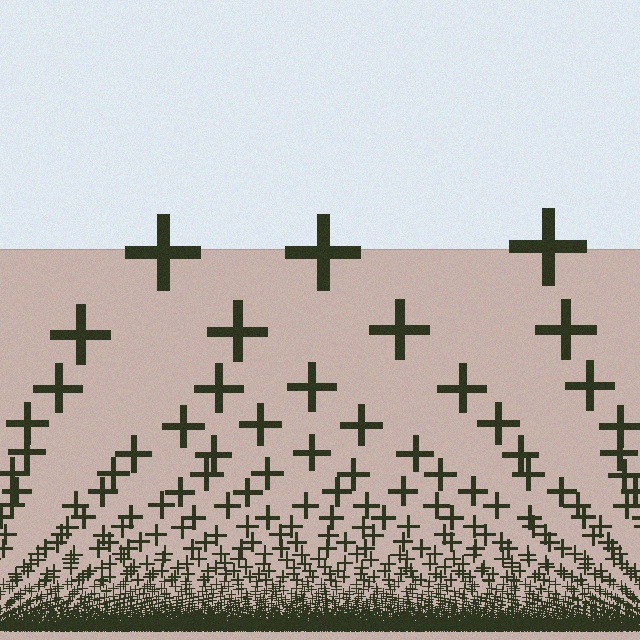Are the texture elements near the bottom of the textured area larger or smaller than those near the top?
Smaller. The gradient is inverted — elements near the bottom are smaller and denser.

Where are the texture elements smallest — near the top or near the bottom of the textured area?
Near the bottom.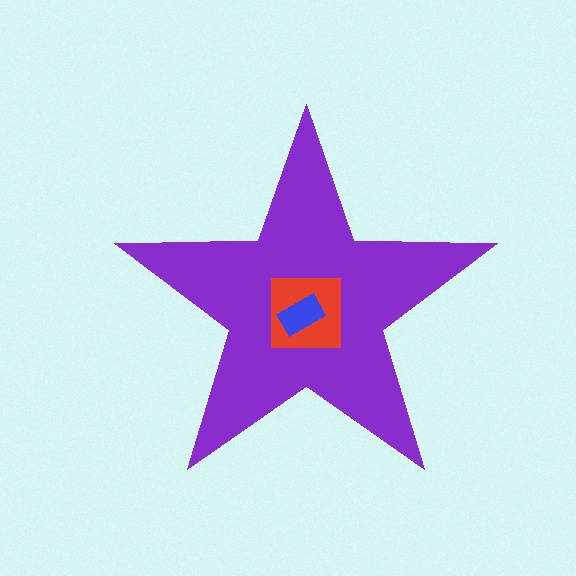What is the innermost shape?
The blue rectangle.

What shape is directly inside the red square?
The blue rectangle.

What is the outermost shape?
The purple star.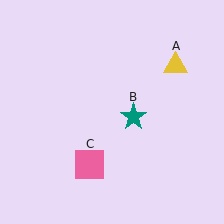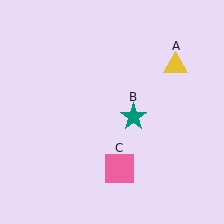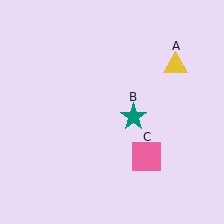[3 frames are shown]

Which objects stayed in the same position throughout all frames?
Yellow triangle (object A) and teal star (object B) remained stationary.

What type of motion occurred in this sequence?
The pink square (object C) rotated counterclockwise around the center of the scene.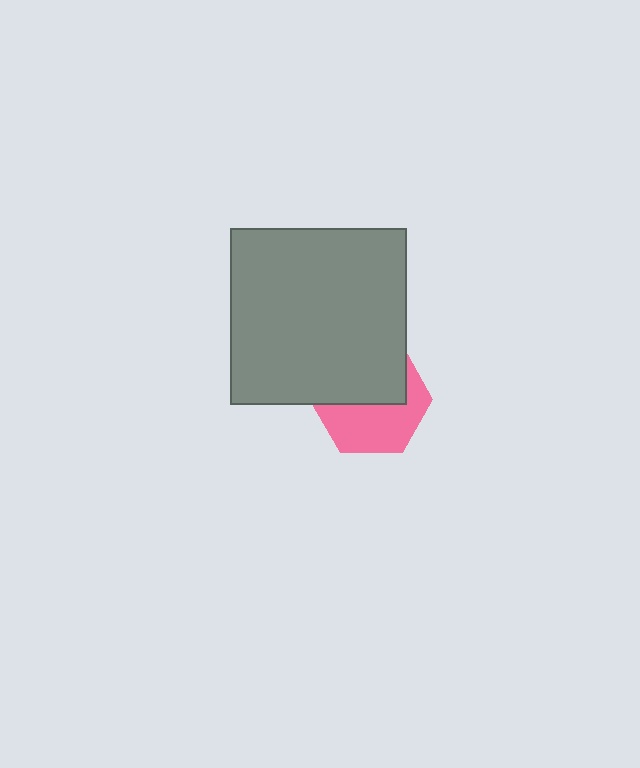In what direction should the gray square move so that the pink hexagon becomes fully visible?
The gray square should move up. That is the shortest direction to clear the overlap and leave the pink hexagon fully visible.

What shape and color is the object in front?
The object in front is a gray square.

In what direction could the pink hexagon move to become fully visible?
The pink hexagon could move down. That would shift it out from behind the gray square entirely.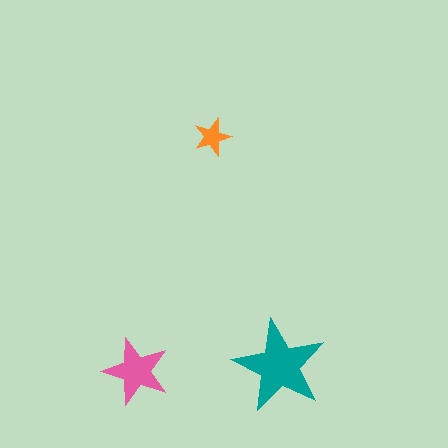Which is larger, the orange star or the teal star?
The teal one.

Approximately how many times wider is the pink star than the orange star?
About 2 times wider.